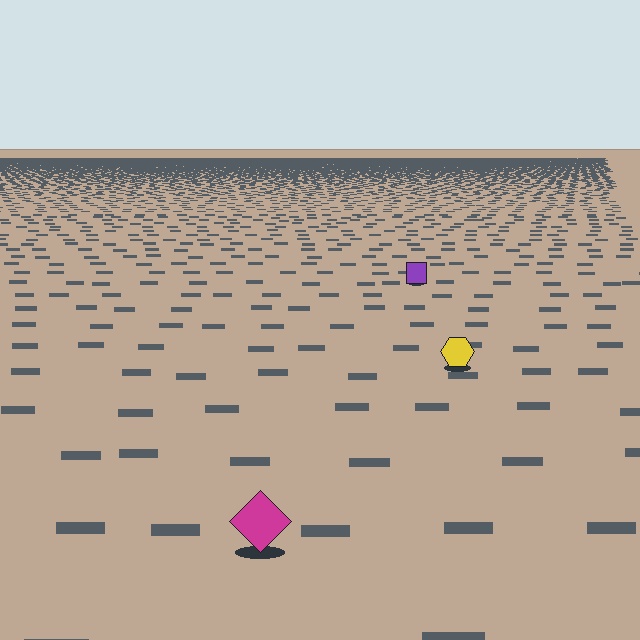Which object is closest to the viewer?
The magenta diamond is closest. The texture marks near it are larger and more spread out.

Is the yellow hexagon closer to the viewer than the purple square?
Yes. The yellow hexagon is closer — you can tell from the texture gradient: the ground texture is coarser near it.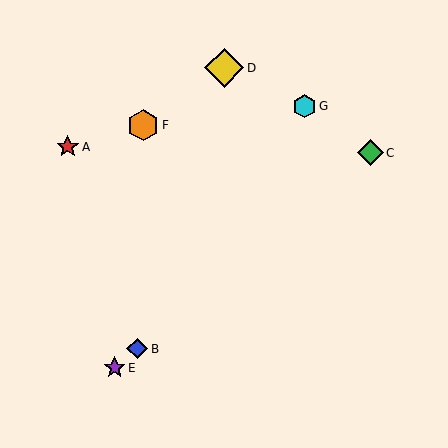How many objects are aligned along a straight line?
3 objects (B, C, E) are aligned along a straight line.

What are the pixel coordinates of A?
Object A is at (68, 147).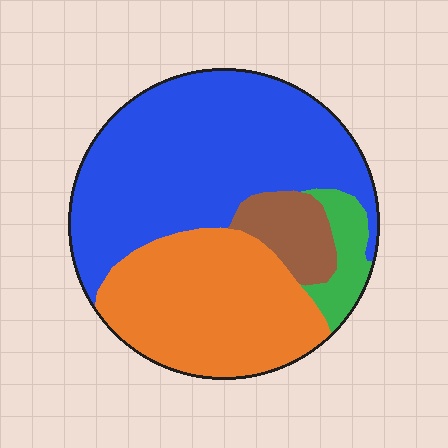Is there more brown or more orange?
Orange.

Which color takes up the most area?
Blue, at roughly 50%.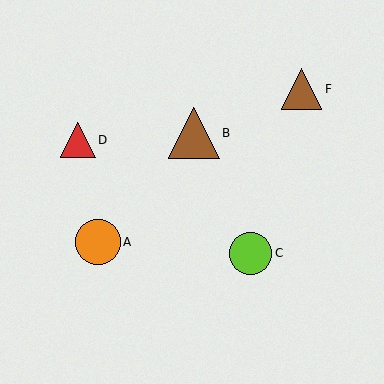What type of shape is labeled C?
Shape C is a lime circle.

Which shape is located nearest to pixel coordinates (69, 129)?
The red triangle (labeled D) at (78, 140) is nearest to that location.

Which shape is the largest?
The brown triangle (labeled B) is the largest.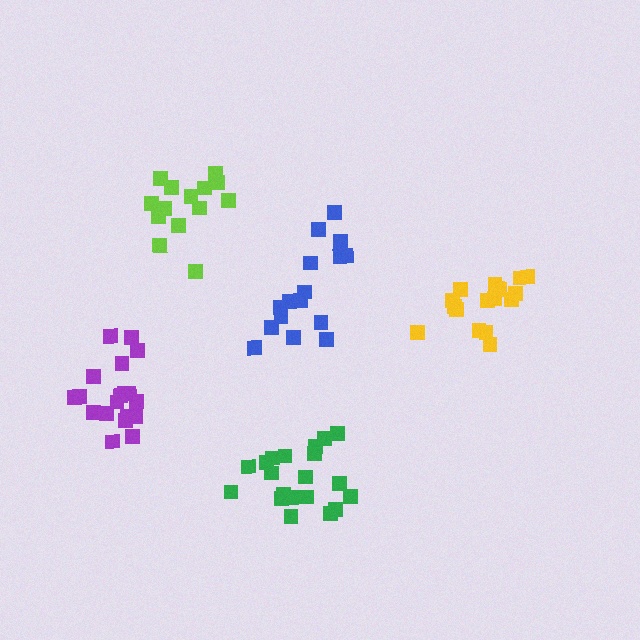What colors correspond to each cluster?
The clusters are colored: blue, green, yellow, purple, lime.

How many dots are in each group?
Group 1: 16 dots, Group 2: 20 dots, Group 3: 17 dots, Group 4: 19 dots, Group 5: 14 dots (86 total).